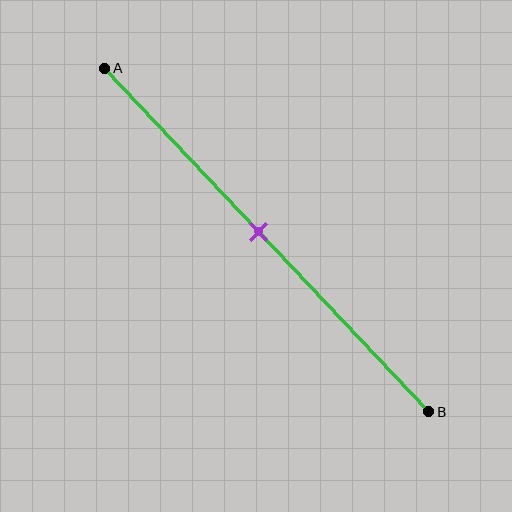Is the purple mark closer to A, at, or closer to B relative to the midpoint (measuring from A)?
The purple mark is approximately at the midpoint of segment AB.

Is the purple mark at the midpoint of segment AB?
Yes, the mark is approximately at the midpoint.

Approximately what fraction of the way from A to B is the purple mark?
The purple mark is approximately 50% of the way from A to B.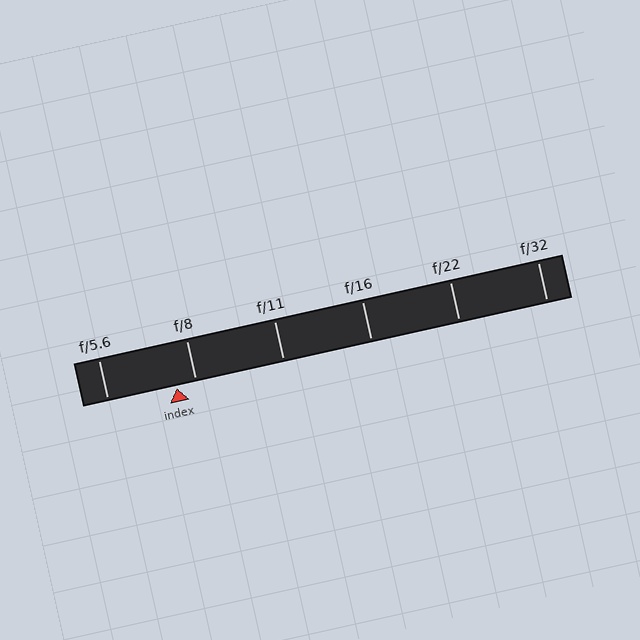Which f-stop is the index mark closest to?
The index mark is closest to f/8.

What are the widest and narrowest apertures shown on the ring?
The widest aperture shown is f/5.6 and the narrowest is f/32.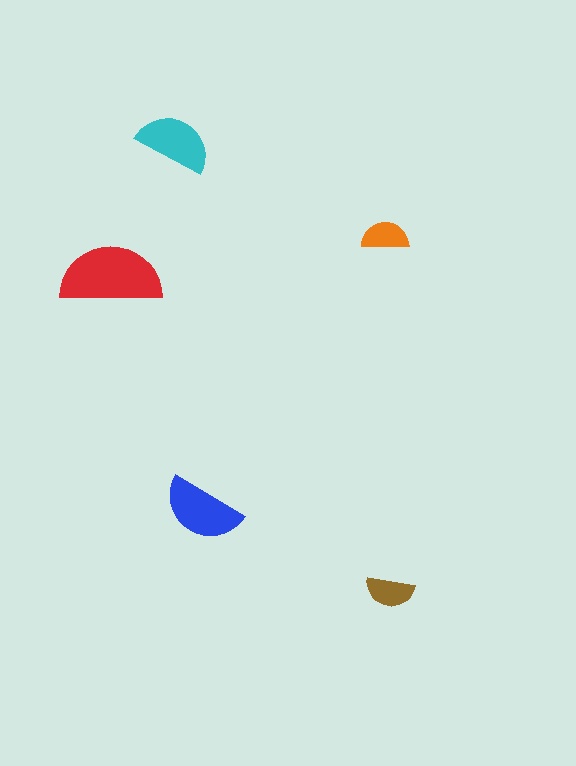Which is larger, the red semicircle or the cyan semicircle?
The red one.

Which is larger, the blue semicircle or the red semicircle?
The red one.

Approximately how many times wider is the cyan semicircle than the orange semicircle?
About 1.5 times wider.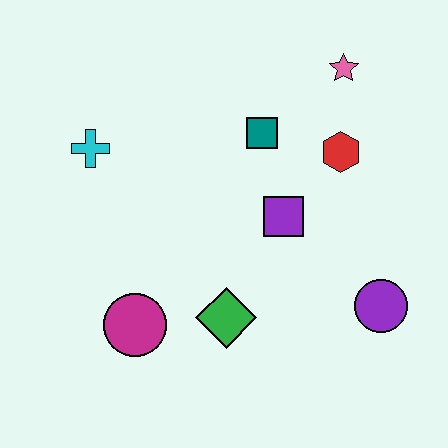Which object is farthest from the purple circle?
The cyan cross is farthest from the purple circle.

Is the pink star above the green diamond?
Yes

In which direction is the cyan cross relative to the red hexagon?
The cyan cross is to the left of the red hexagon.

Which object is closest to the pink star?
The red hexagon is closest to the pink star.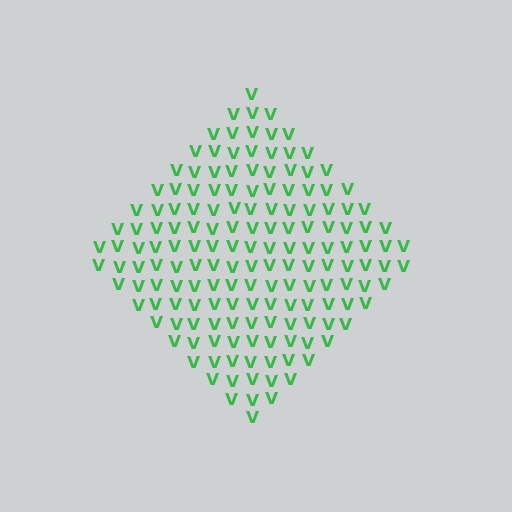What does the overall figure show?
The overall figure shows a diamond.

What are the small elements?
The small elements are letter V's.